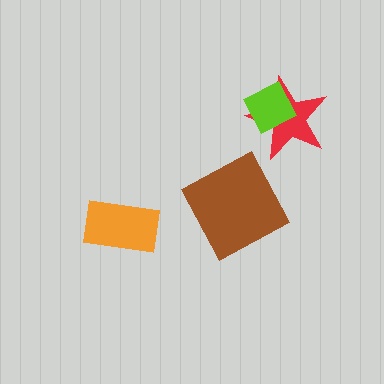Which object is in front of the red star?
The lime diamond is in front of the red star.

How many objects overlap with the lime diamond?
1 object overlaps with the lime diamond.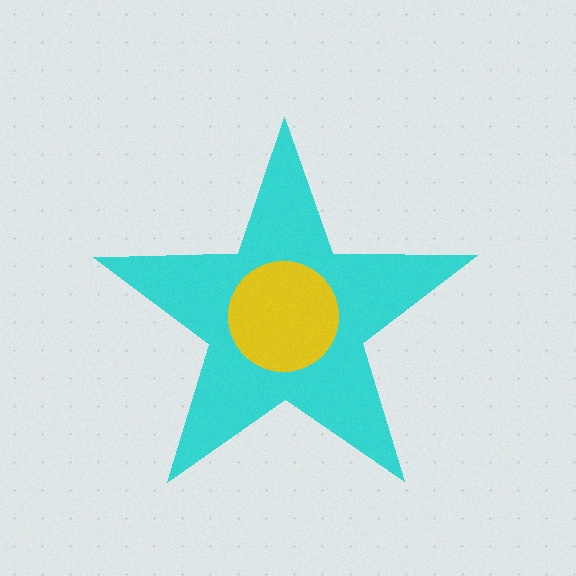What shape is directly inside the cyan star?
The yellow circle.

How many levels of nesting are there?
2.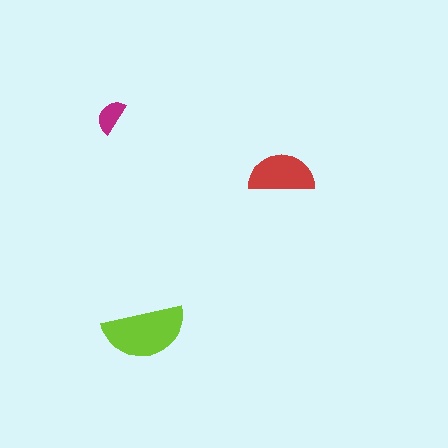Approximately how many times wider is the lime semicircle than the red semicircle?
About 1.5 times wider.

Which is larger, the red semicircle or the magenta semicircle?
The red one.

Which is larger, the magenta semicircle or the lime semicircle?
The lime one.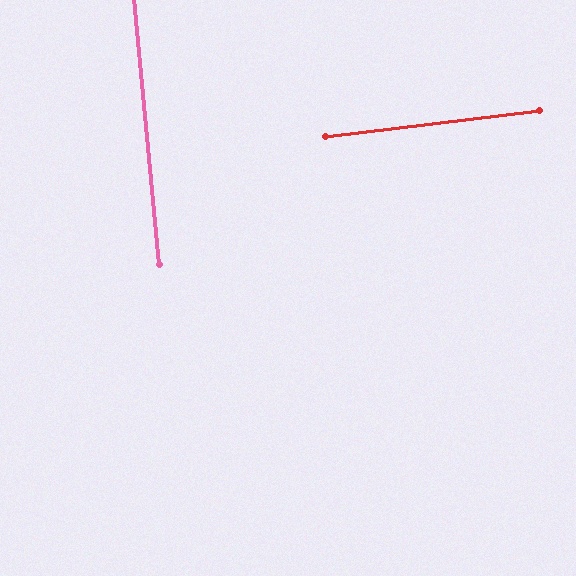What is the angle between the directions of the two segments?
Approximately 88 degrees.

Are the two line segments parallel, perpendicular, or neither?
Perpendicular — they meet at approximately 88°.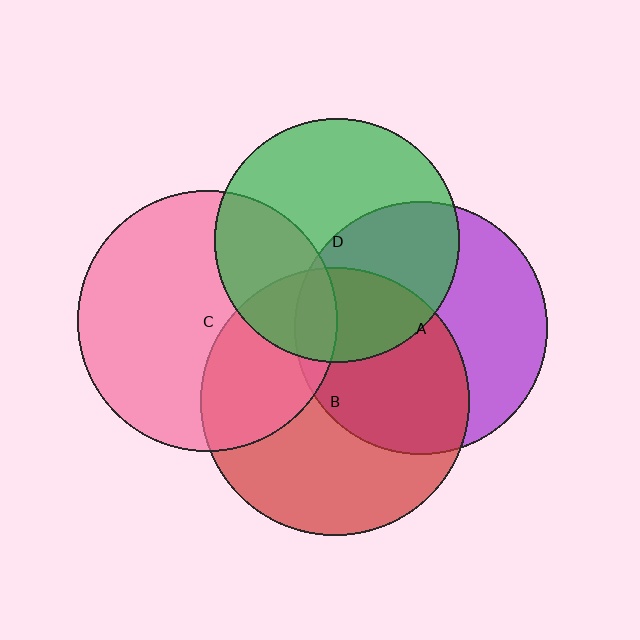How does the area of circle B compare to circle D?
Approximately 1.2 times.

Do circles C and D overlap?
Yes.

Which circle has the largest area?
Circle B (red).